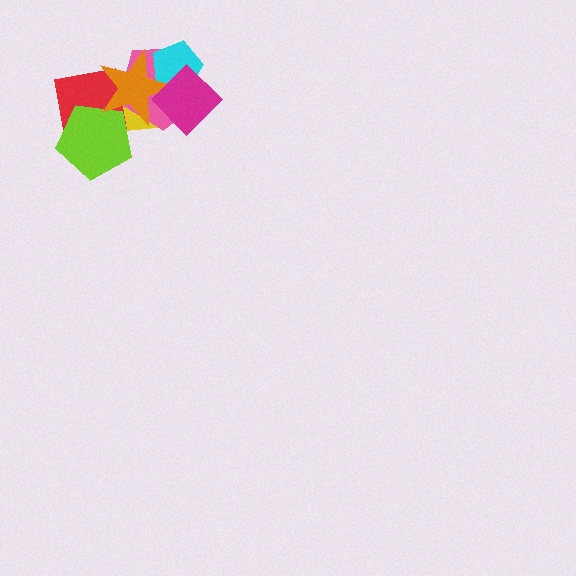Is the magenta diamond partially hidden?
No, no other shape covers it.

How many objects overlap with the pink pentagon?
5 objects overlap with the pink pentagon.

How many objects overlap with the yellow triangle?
5 objects overlap with the yellow triangle.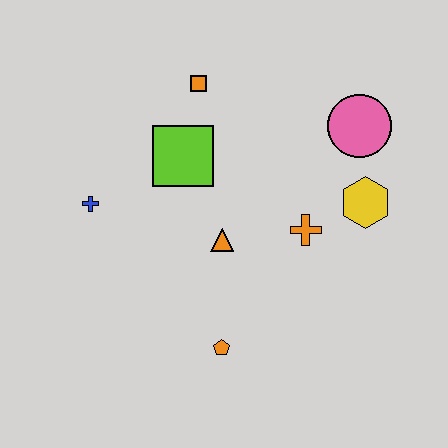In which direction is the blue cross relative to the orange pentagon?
The blue cross is above the orange pentagon.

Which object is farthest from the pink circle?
The blue cross is farthest from the pink circle.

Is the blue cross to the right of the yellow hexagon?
No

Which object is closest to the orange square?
The lime square is closest to the orange square.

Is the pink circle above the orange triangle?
Yes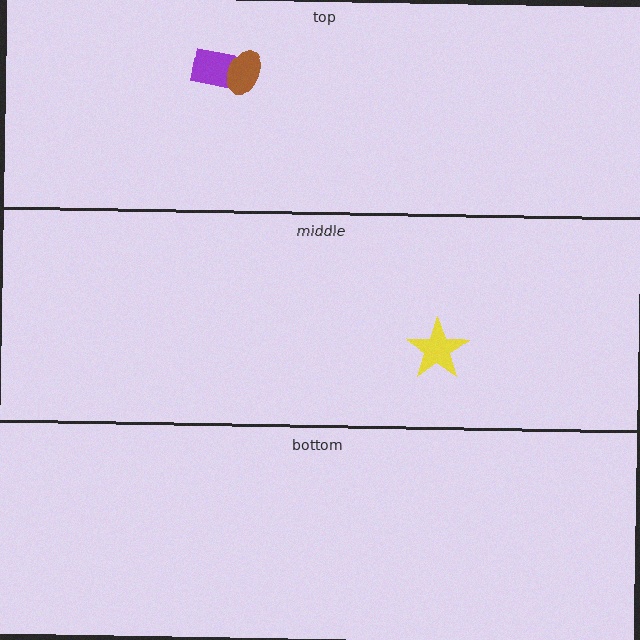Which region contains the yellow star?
The middle region.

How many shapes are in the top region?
2.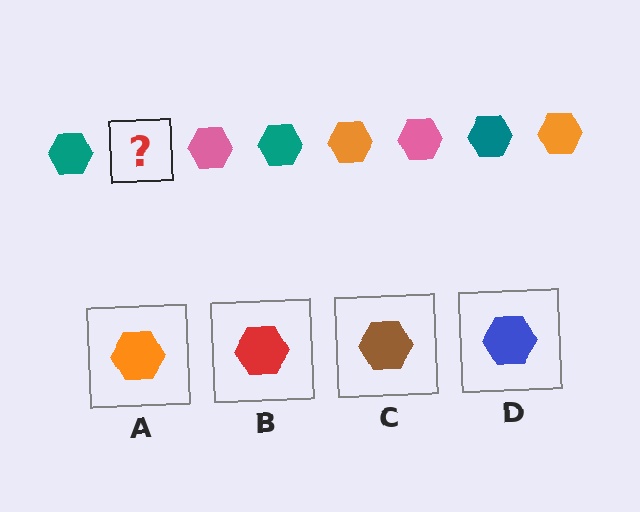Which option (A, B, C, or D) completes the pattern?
A.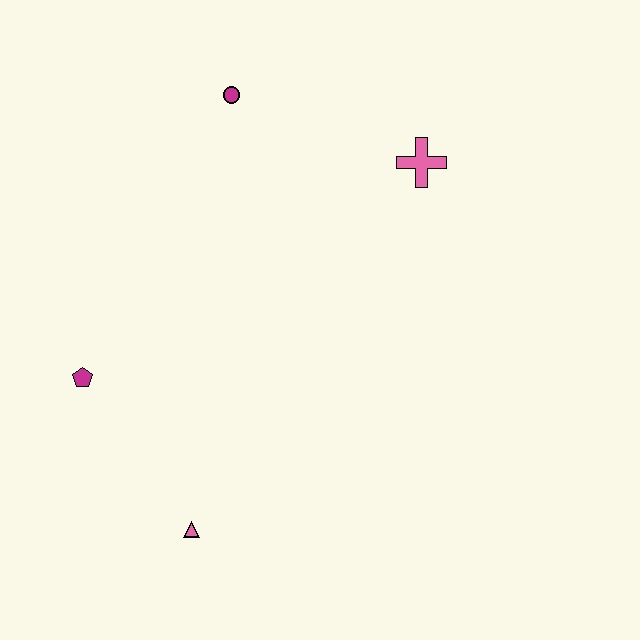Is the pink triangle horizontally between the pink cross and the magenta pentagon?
Yes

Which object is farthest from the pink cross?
The pink triangle is farthest from the pink cross.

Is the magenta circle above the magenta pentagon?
Yes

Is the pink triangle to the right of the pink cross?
No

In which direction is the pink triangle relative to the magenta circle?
The pink triangle is below the magenta circle.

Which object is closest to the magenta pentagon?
The pink triangle is closest to the magenta pentagon.